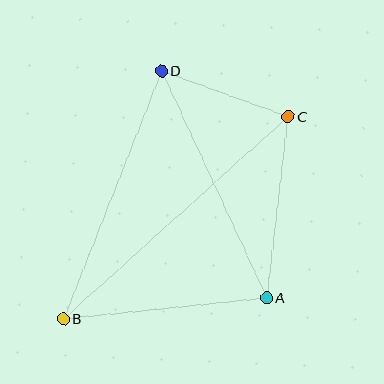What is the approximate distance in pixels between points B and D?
The distance between B and D is approximately 266 pixels.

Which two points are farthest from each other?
Points B and C are farthest from each other.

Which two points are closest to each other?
Points C and D are closest to each other.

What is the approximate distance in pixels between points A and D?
The distance between A and D is approximately 250 pixels.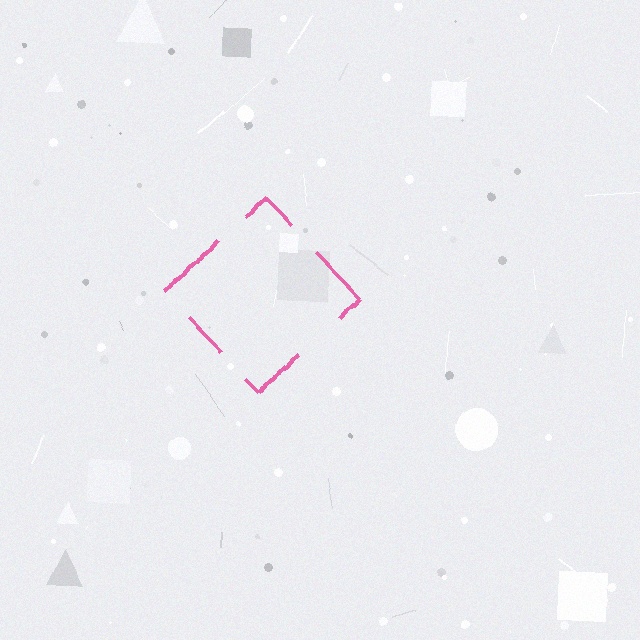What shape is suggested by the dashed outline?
The dashed outline suggests a diamond.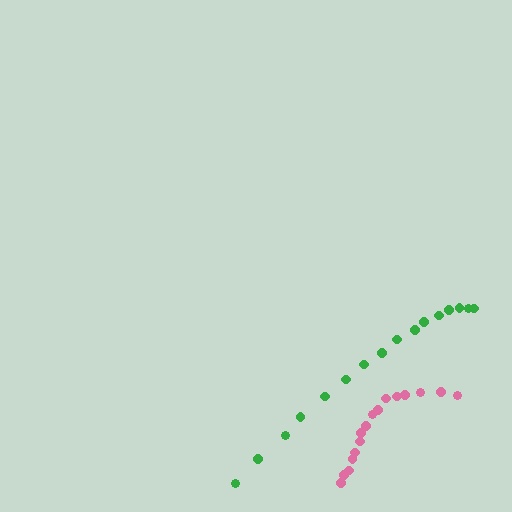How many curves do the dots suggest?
There are 2 distinct paths.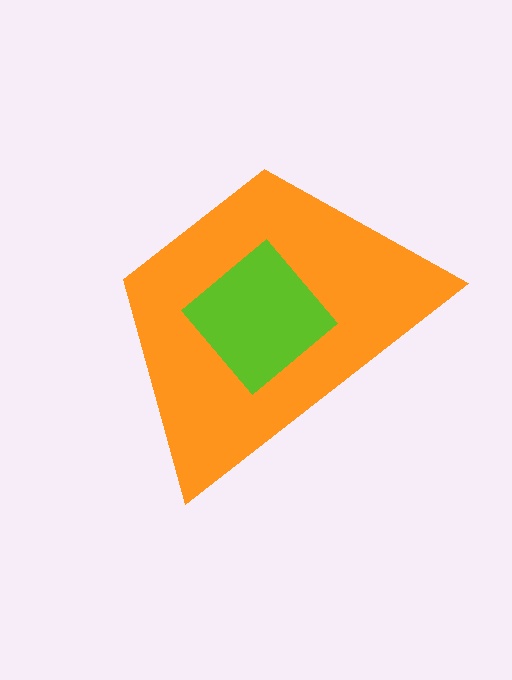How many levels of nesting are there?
2.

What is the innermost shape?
The lime diamond.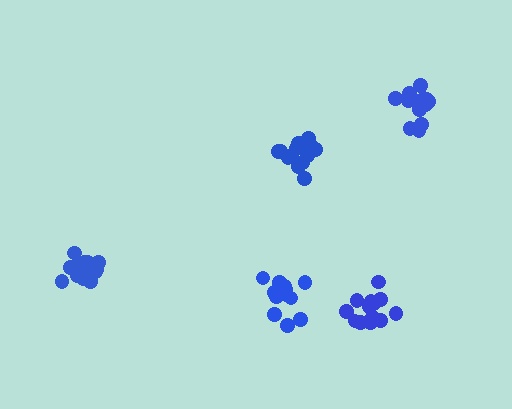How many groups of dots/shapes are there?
There are 5 groups.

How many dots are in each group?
Group 1: 14 dots, Group 2: 15 dots, Group 3: 14 dots, Group 4: 17 dots, Group 5: 14 dots (74 total).